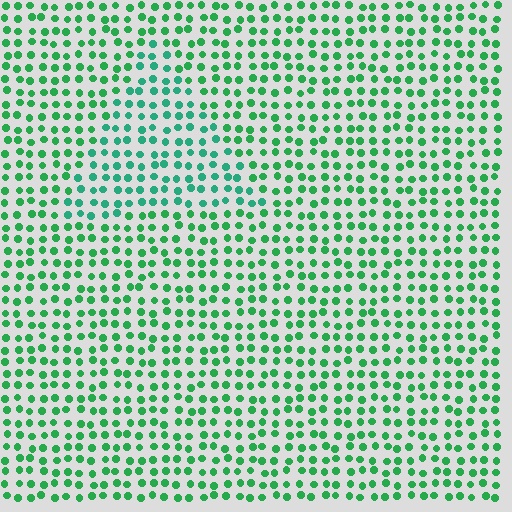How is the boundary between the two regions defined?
The boundary is defined purely by a slight shift in hue (about 23 degrees). Spacing, size, and orientation are identical on both sides.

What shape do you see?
I see a triangle.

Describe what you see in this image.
The image is filled with small green elements in a uniform arrangement. A triangle-shaped region is visible where the elements are tinted to a slightly different hue, forming a subtle color boundary.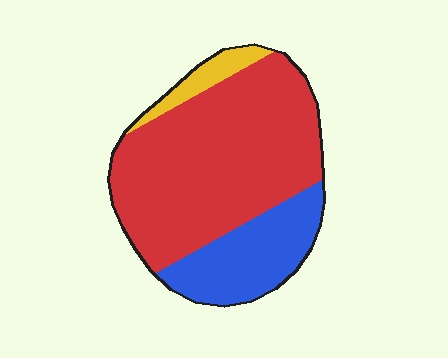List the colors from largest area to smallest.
From largest to smallest: red, blue, yellow.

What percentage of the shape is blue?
Blue covers about 25% of the shape.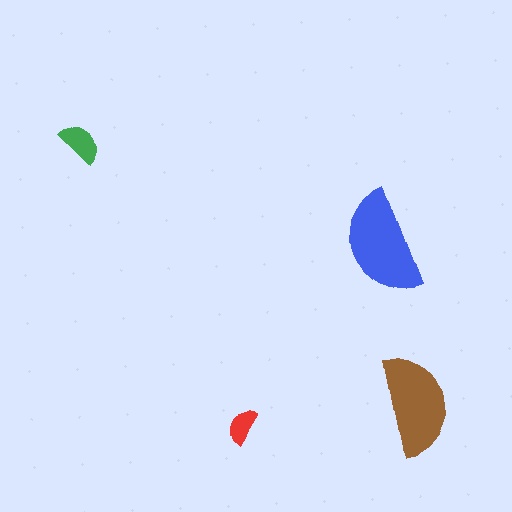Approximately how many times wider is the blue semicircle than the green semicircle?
About 2.5 times wider.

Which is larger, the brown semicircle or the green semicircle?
The brown one.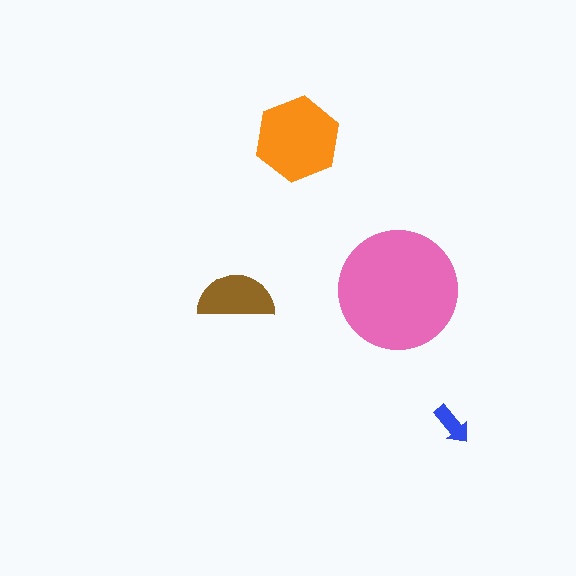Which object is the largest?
The pink circle.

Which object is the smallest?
The blue arrow.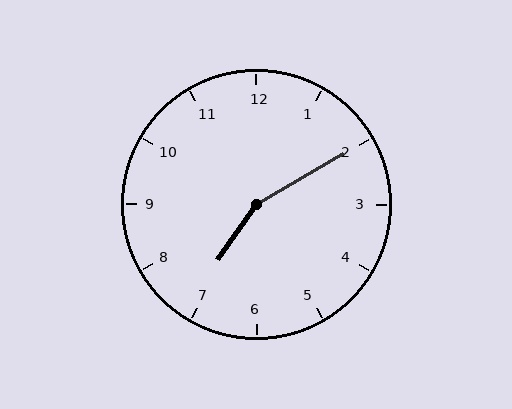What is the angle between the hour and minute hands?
Approximately 155 degrees.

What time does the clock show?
7:10.